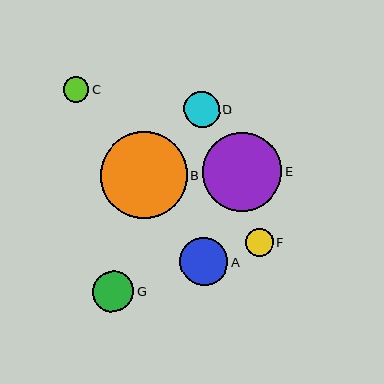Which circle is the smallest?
Circle C is the smallest with a size of approximately 26 pixels.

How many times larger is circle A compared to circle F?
Circle A is approximately 1.7 times the size of circle F.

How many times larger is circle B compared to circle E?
Circle B is approximately 1.1 times the size of circle E.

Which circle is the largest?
Circle B is the largest with a size of approximately 87 pixels.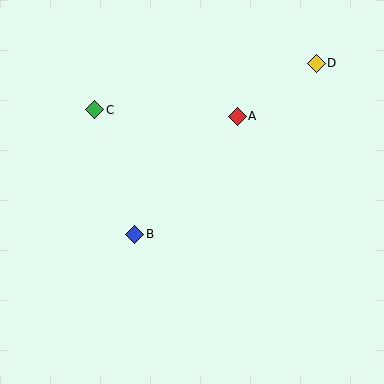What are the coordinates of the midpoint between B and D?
The midpoint between B and D is at (226, 149).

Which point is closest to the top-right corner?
Point D is closest to the top-right corner.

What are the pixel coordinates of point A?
Point A is at (237, 116).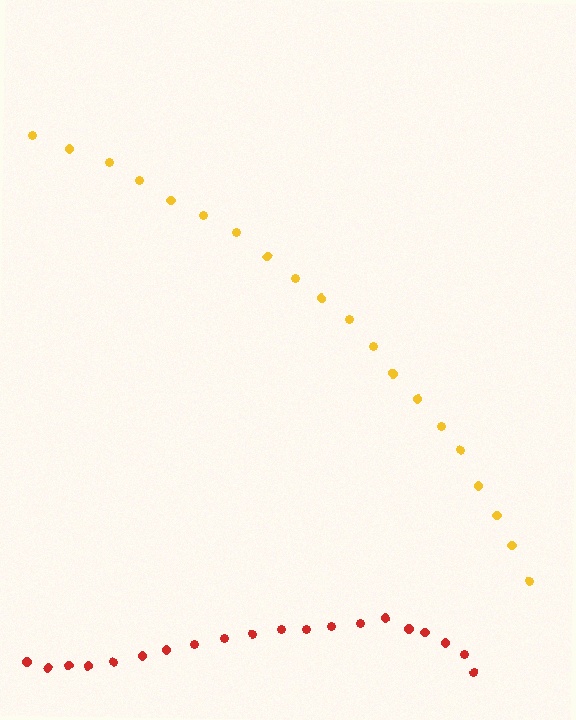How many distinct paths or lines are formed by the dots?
There are 2 distinct paths.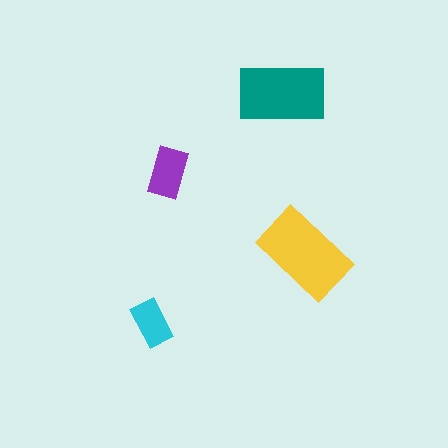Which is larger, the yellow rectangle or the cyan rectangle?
The yellow one.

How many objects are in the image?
There are 4 objects in the image.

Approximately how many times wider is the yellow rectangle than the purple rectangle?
About 2 times wider.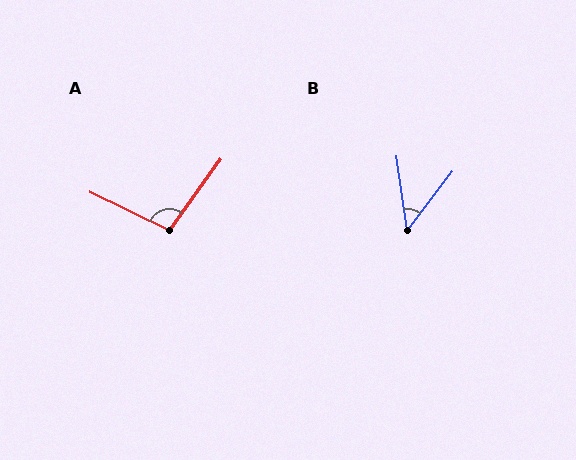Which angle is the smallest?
B, at approximately 45 degrees.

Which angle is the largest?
A, at approximately 100 degrees.